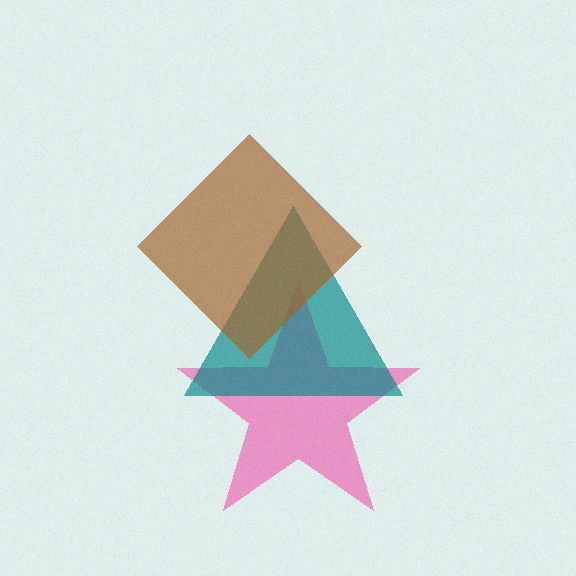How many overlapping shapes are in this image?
There are 3 overlapping shapes in the image.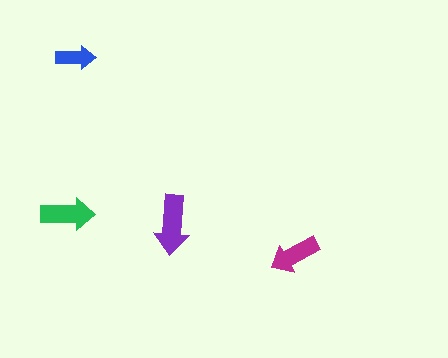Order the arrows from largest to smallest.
the purple one, the green one, the magenta one, the blue one.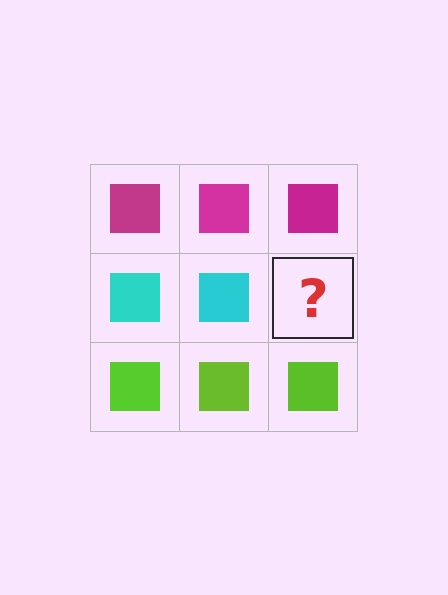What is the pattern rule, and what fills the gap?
The rule is that each row has a consistent color. The gap should be filled with a cyan square.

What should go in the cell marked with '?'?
The missing cell should contain a cyan square.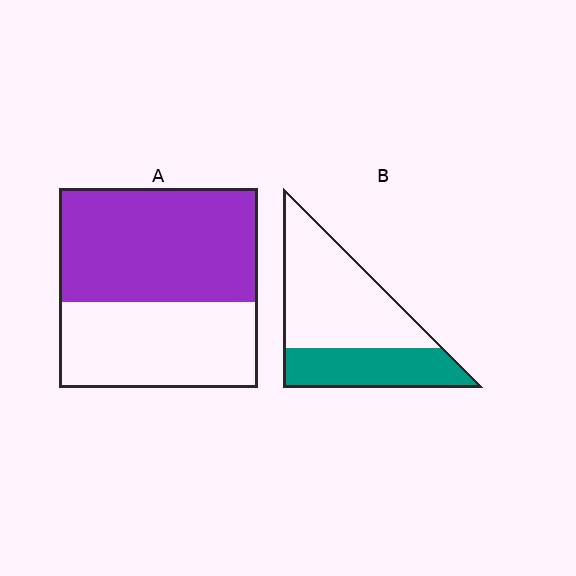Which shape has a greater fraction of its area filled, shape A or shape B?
Shape A.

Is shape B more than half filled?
No.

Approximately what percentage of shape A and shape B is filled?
A is approximately 55% and B is approximately 35%.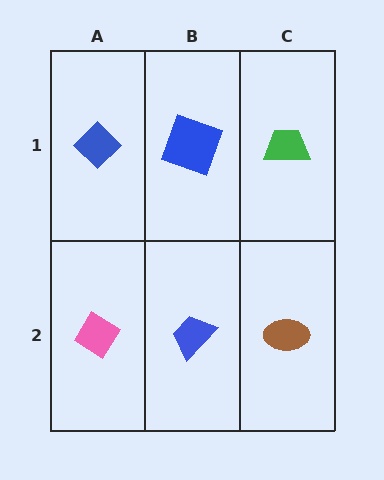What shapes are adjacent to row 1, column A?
A pink diamond (row 2, column A), a blue square (row 1, column B).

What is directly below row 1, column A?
A pink diamond.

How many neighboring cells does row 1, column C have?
2.